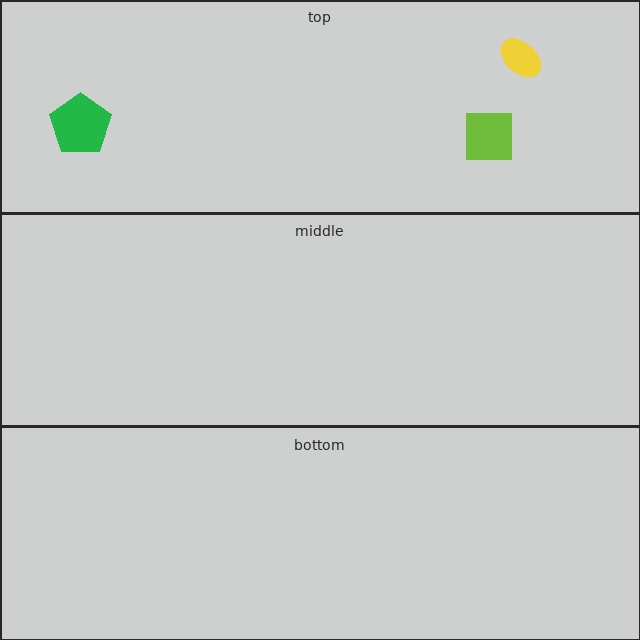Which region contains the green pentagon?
The top region.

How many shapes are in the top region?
3.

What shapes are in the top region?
The green pentagon, the yellow ellipse, the lime square.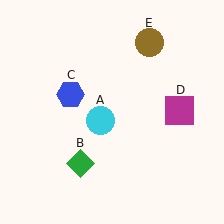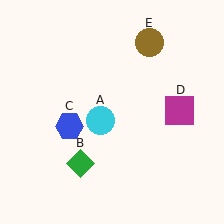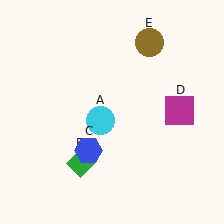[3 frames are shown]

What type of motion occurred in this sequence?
The blue hexagon (object C) rotated counterclockwise around the center of the scene.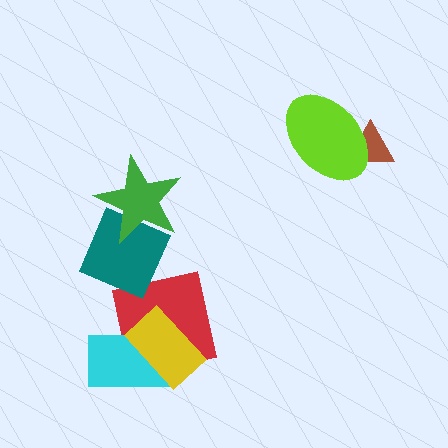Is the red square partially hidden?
Yes, it is partially covered by another shape.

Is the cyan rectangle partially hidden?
Yes, it is partially covered by another shape.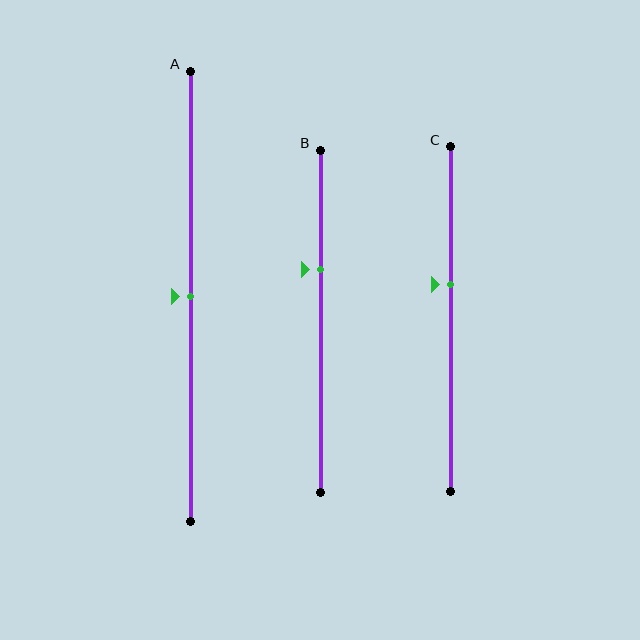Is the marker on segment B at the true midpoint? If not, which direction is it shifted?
No, the marker on segment B is shifted upward by about 15% of the segment length.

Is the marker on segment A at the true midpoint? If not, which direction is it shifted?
Yes, the marker on segment A is at the true midpoint.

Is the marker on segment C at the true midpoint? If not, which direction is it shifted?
No, the marker on segment C is shifted upward by about 10% of the segment length.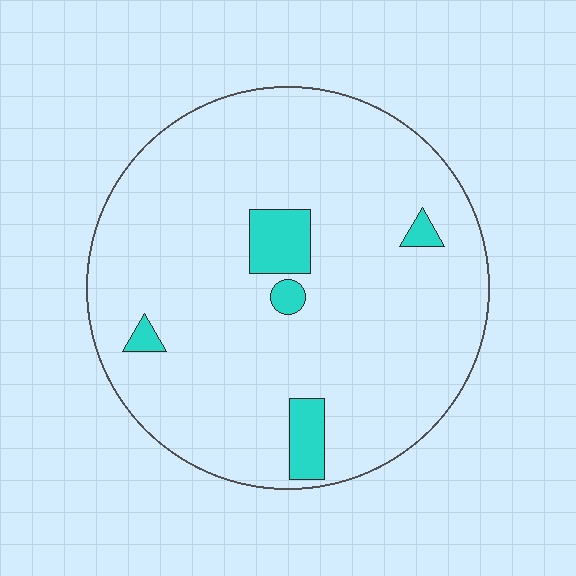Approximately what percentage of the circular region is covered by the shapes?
Approximately 10%.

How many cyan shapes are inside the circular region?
5.